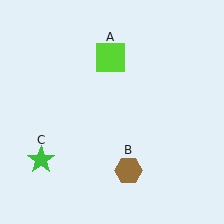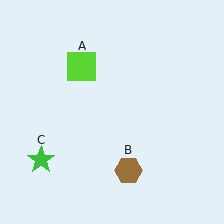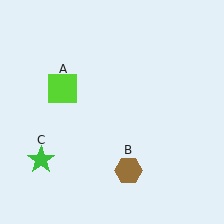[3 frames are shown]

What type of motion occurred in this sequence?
The lime square (object A) rotated counterclockwise around the center of the scene.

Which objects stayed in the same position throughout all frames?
Brown hexagon (object B) and green star (object C) remained stationary.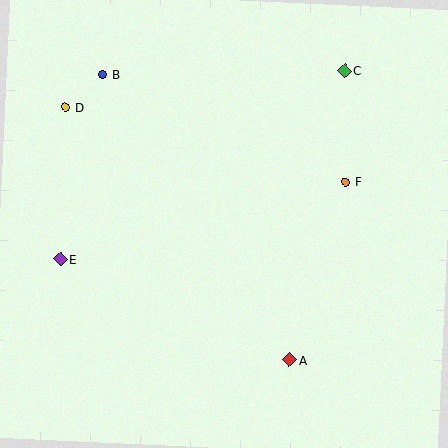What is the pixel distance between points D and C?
The distance between D and C is 281 pixels.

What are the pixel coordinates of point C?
Point C is at (344, 71).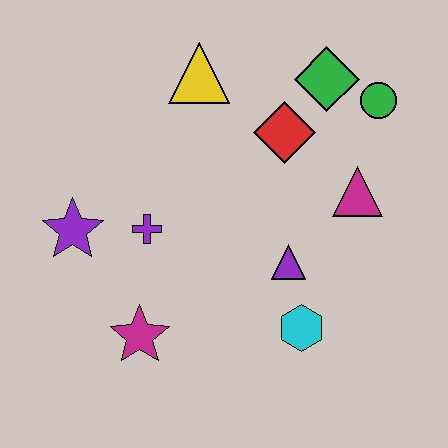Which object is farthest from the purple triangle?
The purple star is farthest from the purple triangle.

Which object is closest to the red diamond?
The green diamond is closest to the red diamond.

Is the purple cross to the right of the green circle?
No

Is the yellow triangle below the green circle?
No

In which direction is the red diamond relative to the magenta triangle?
The red diamond is to the left of the magenta triangle.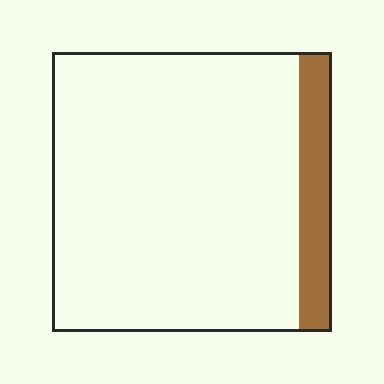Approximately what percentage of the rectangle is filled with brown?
Approximately 10%.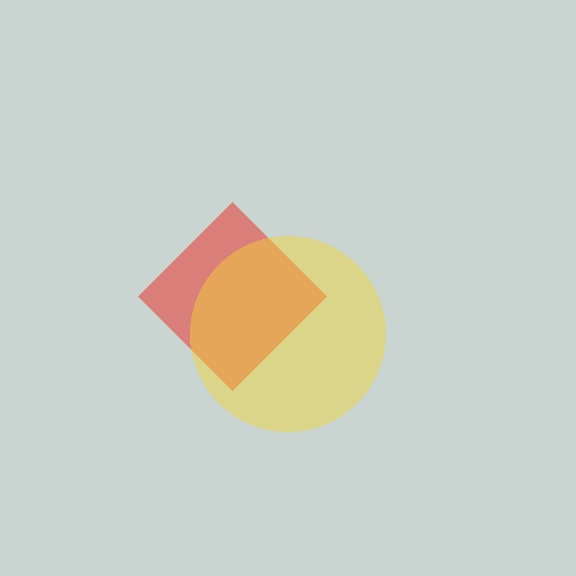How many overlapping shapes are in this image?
There are 2 overlapping shapes in the image.